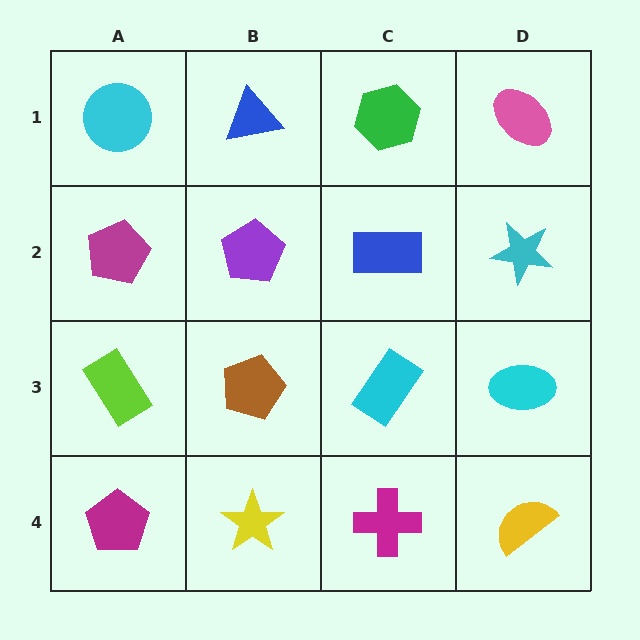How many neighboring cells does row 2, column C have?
4.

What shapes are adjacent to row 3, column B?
A purple pentagon (row 2, column B), a yellow star (row 4, column B), a lime rectangle (row 3, column A), a cyan rectangle (row 3, column C).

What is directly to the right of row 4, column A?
A yellow star.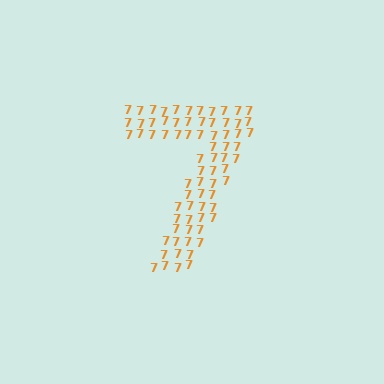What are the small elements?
The small elements are digit 7's.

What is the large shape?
The large shape is the digit 7.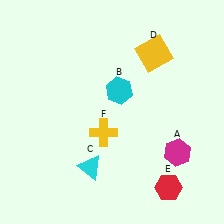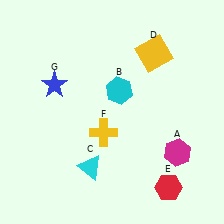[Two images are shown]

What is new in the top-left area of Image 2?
A blue star (G) was added in the top-left area of Image 2.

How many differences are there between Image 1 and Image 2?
There is 1 difference between the two images.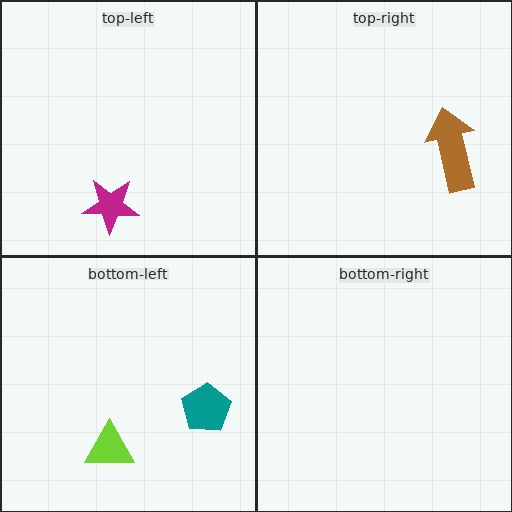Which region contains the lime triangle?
The bottom-left region.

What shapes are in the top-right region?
The brown arrow.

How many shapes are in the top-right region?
1.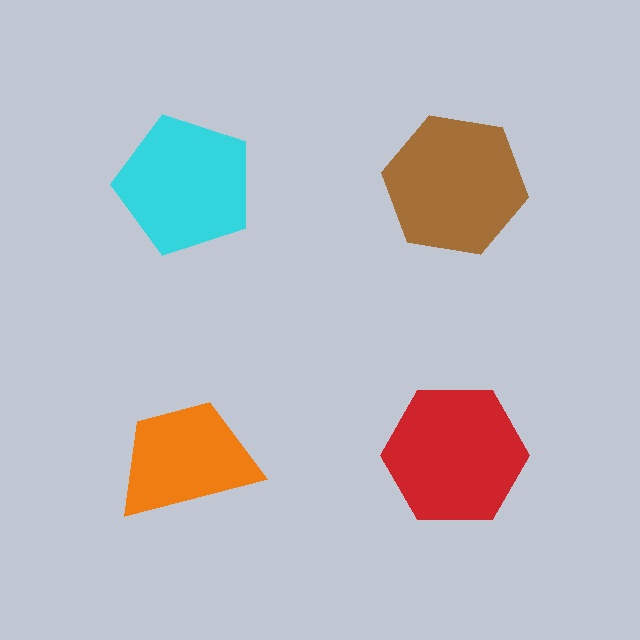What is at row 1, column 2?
A brown hexagon.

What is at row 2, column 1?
An orange trapezoid.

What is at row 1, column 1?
A cyan pentagon.